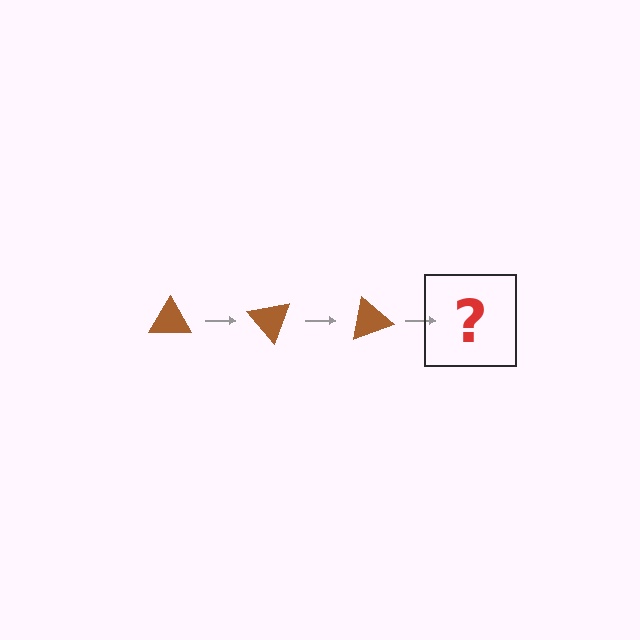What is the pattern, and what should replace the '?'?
The pattern is that the triangle rotates 50 degrees each step. The '?' should be a brown triangle rotated 150 degrees.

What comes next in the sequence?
The next element should be a brown triangle rotated 150 degrees.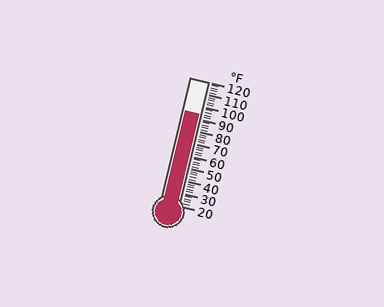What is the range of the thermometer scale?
The thermometer scale ranges from 20°F to 120°F.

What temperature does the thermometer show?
The thermometer shows approximately 94°F.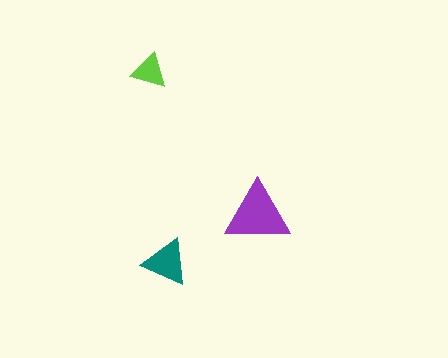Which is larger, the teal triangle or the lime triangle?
The teal one.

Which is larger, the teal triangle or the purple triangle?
The purple one.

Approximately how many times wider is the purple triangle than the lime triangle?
About 2 times wider.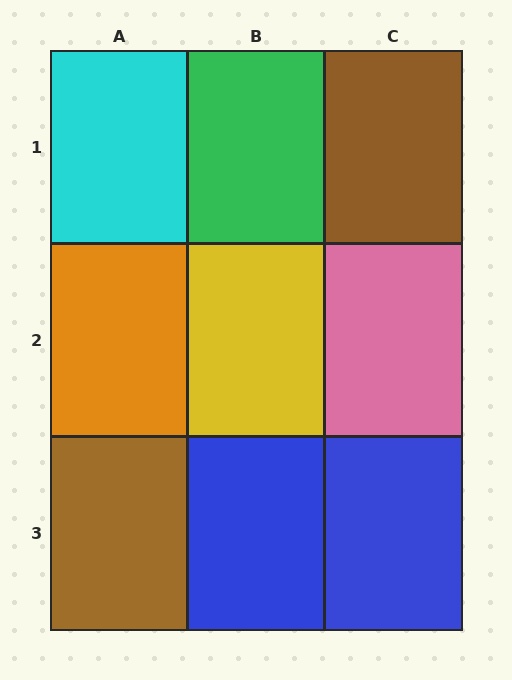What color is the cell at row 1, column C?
Brown.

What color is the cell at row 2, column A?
Orange.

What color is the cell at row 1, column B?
Green.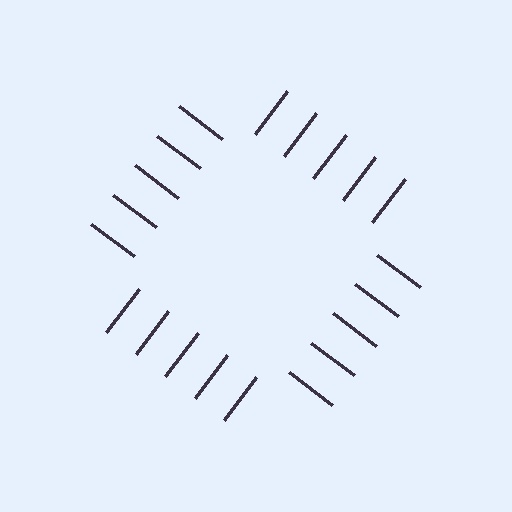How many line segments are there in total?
20 — 5 along each of the 4 edges.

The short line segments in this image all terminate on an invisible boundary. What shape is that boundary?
An illusory square — the line segments terminate on its edges but no continuous stroke is drawn.